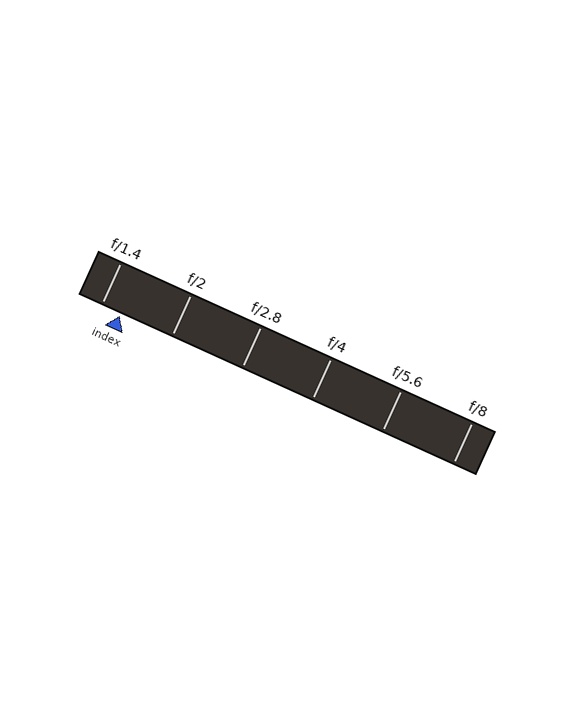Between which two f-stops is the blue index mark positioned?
The index mark is between f/1.4 and f/2.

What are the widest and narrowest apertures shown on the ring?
The widest aperture shown is f/1.4 and the narrowest is f/8.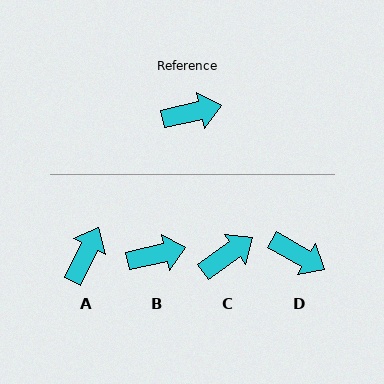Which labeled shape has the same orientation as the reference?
B.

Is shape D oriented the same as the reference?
No, it is off by about 42 degrees.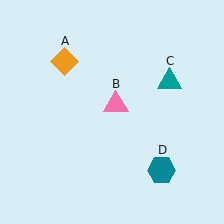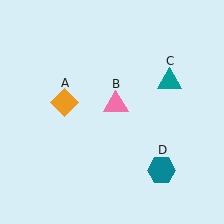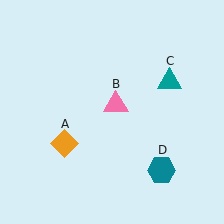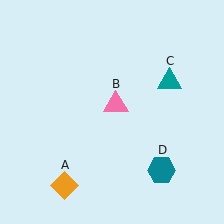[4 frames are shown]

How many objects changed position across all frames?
1 object changed position: orange diamond (object A).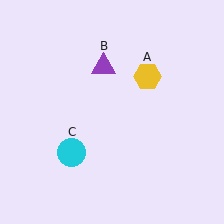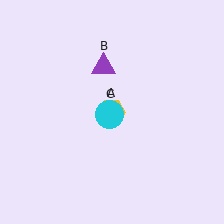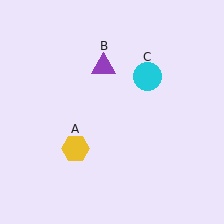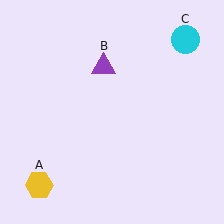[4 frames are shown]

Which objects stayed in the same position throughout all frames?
Purple triangle (object B) remained stationary.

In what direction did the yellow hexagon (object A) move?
The yellow hexagon (object A) moved down and to the left.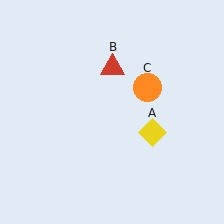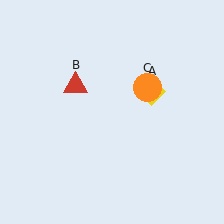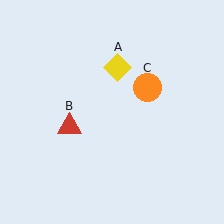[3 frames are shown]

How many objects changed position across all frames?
2 objects changed position: yellow diamond (object A), red triangle (object B).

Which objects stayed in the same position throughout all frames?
Orange circle (object C) remained stationary.